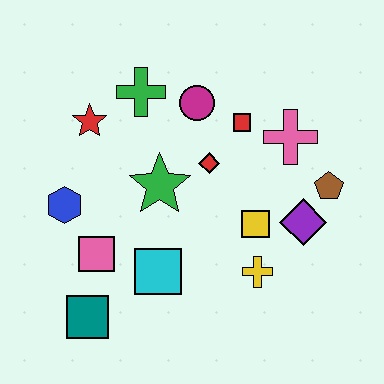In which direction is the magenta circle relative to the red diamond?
The magenta circle is above the red diamond.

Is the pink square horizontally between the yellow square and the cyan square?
No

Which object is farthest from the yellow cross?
The red star is farthest from the yellow cross.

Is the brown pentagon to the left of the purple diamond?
No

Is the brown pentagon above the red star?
No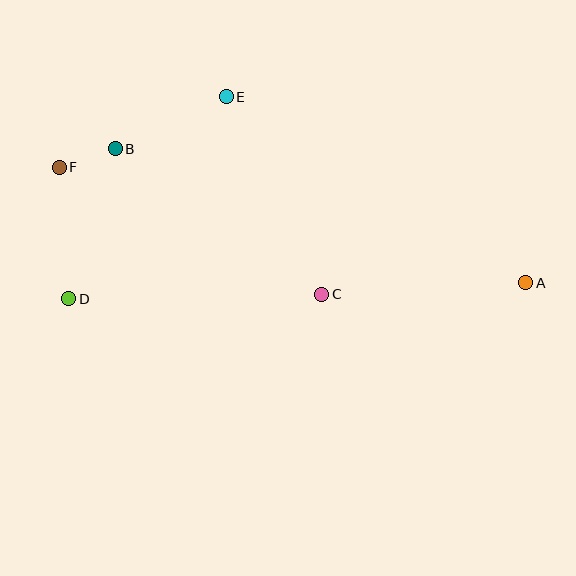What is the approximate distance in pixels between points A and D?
The distance between A and D is approximately 457 pixels.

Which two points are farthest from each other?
Points A and F are farthest from each other.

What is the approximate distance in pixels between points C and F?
The distance between C and F is approximately 292 pixels.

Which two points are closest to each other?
Points B and F are closest to each other.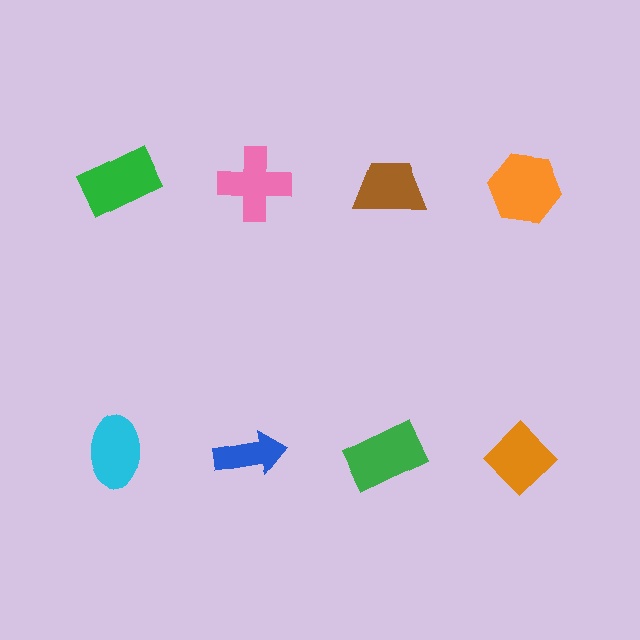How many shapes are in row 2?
4 shapes.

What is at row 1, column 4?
An orange hexagon.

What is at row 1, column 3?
A brown trapezoid.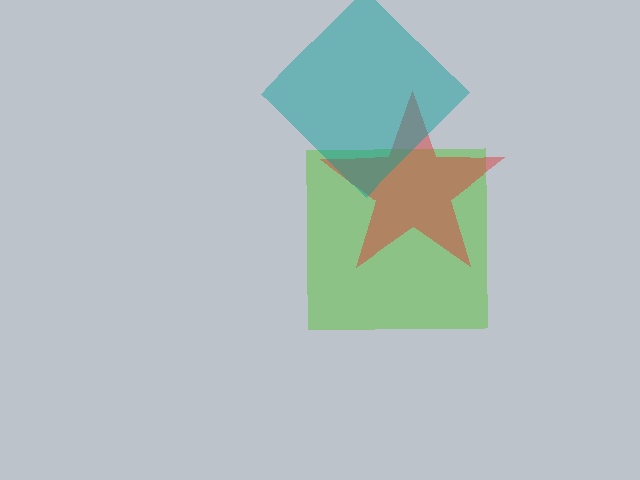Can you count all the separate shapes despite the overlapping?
Yes, there are 3 separate shapes.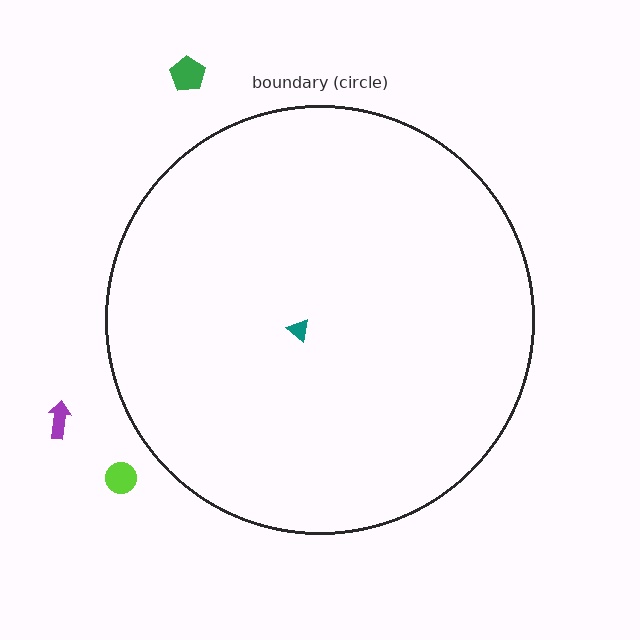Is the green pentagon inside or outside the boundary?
Outside.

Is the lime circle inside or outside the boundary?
Outside.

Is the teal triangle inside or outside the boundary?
Inside.